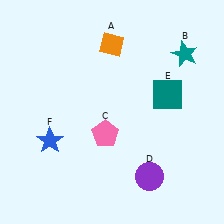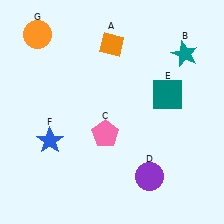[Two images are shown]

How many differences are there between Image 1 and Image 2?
There is 1 difference between the two images.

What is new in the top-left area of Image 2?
An orange circle (G) was added in the top-left area of Image 2.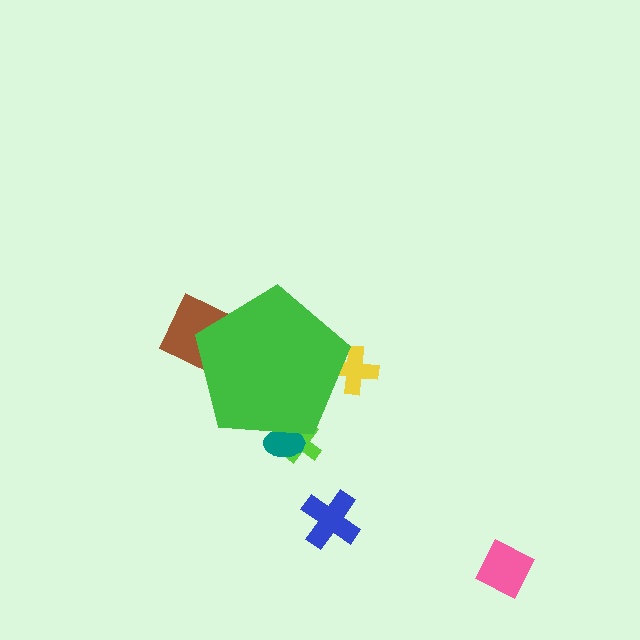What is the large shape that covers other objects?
A green pentagon.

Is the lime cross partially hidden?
Yes, the lime cross is partially hidden behind the green pentagon.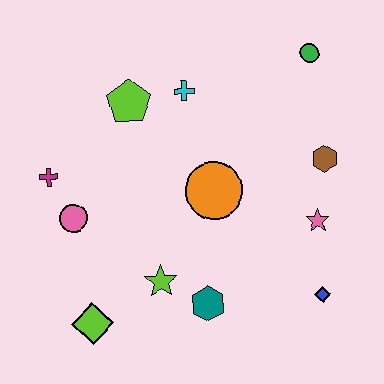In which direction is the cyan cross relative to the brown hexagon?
The cyan cross is to the left of the brown hexagon.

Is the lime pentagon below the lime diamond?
No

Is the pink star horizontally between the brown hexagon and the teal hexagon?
Yes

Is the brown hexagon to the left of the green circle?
No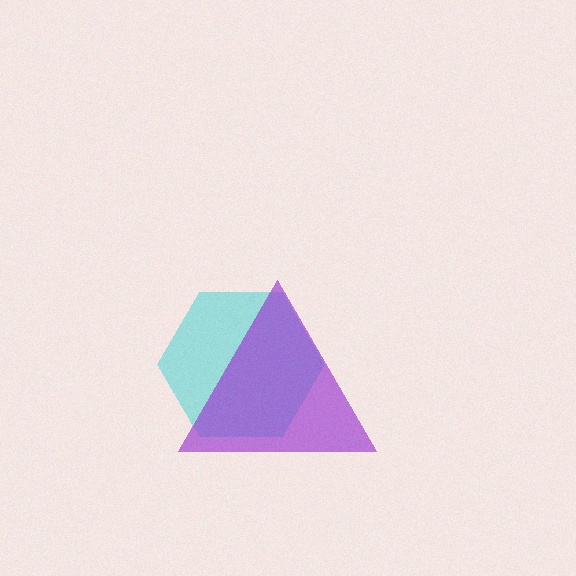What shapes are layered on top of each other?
The layered shapes are: a cyan hexagon, a purple triangle.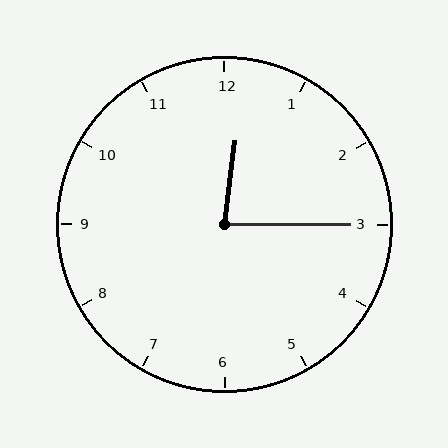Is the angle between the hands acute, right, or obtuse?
It is acute.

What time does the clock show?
12:15.